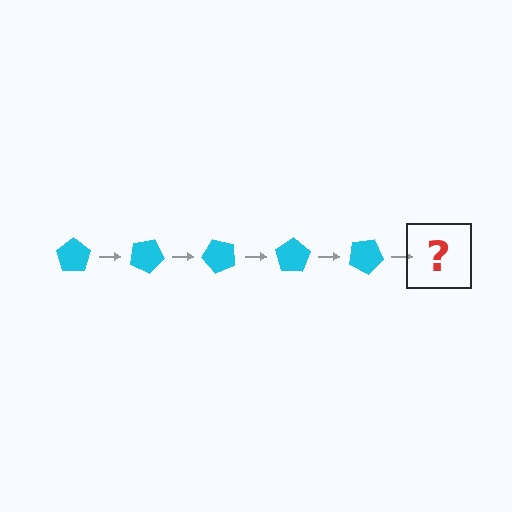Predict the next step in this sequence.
The next step is a cyan pentagon rotated 125 degrees.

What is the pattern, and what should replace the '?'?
The pattern is that the pentagon rotates 25 degrees each step. The '?' should be a cyan pentagon rotated 125 degrees.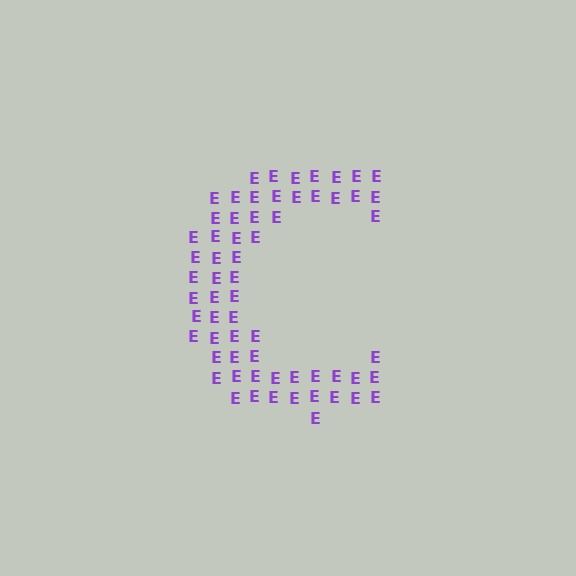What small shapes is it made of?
It is made of small letter E's.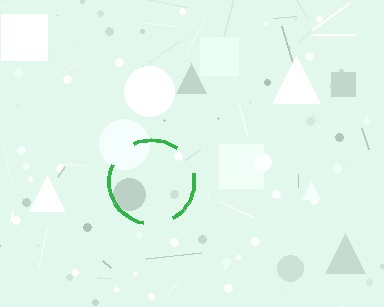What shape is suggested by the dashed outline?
The dashed outline suggests a circle.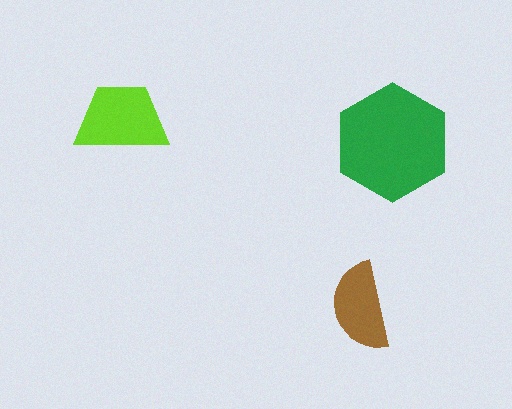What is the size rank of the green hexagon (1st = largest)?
1st.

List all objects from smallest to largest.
The brown semicircle, the lime trapezoid, the green hexagon.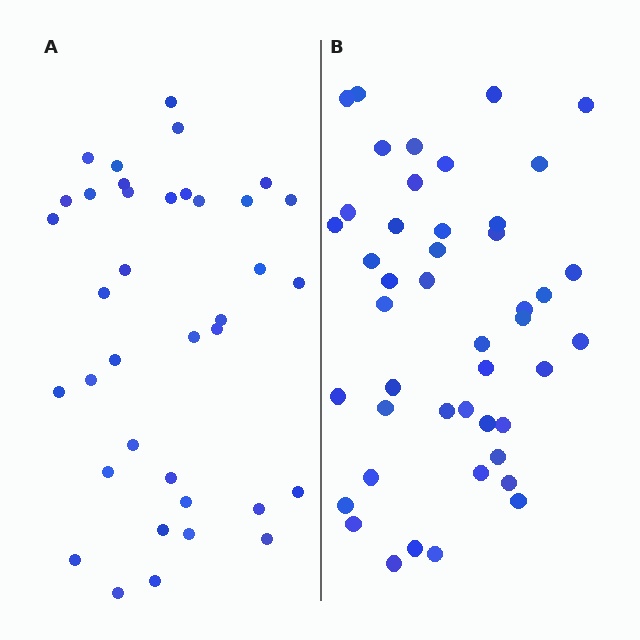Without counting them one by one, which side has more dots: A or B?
Region B (the right region) has more dots.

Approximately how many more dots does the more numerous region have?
Region B has roughly 8 or so more dots than region A.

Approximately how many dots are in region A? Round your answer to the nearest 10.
About 40 dots. (The exact count is 37, which rounds to 40.)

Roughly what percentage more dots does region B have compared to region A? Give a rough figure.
About 20% more.